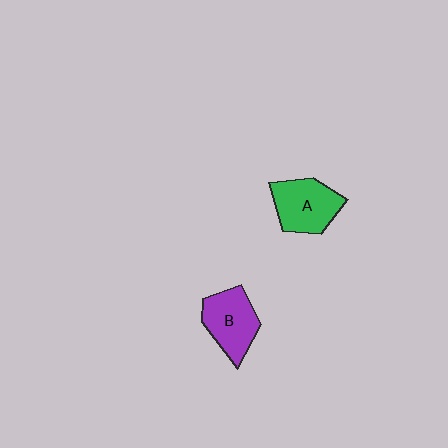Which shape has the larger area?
Shape A (green).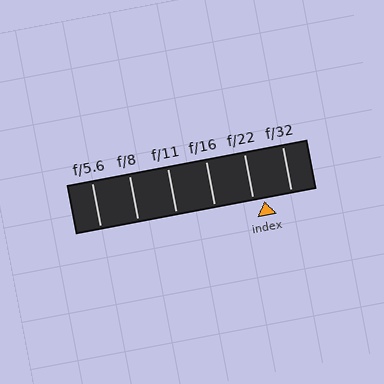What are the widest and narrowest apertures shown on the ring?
The widest aperture shown is f/5.6 and the narrowest is f/32.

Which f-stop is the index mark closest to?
The index mark is closest to f/22.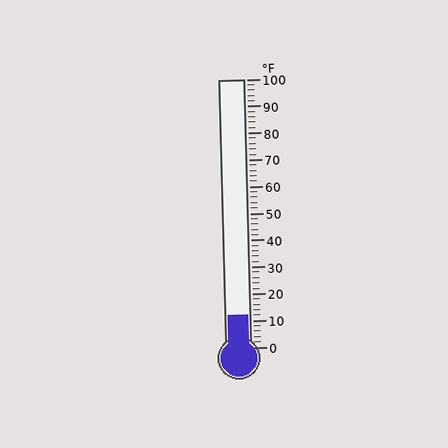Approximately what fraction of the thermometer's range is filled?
The thermometer is filled to approximately 10% of its range.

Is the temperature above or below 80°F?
The temperature is below 80°F.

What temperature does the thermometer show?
The thermometer shows approximately 12°F.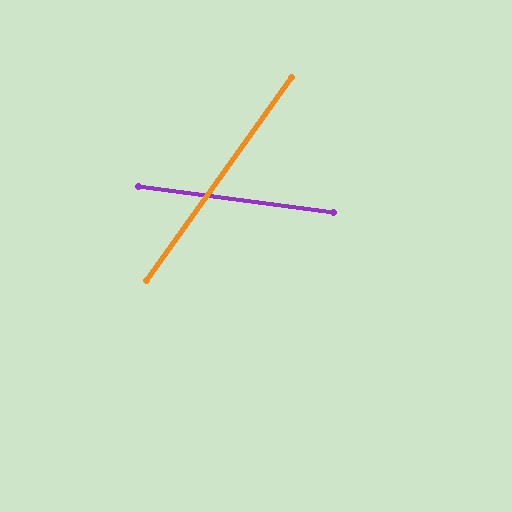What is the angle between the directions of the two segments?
Approximately 62 degrees.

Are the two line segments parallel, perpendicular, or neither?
Neither parallel nor perpendicular — they differ by about 62°.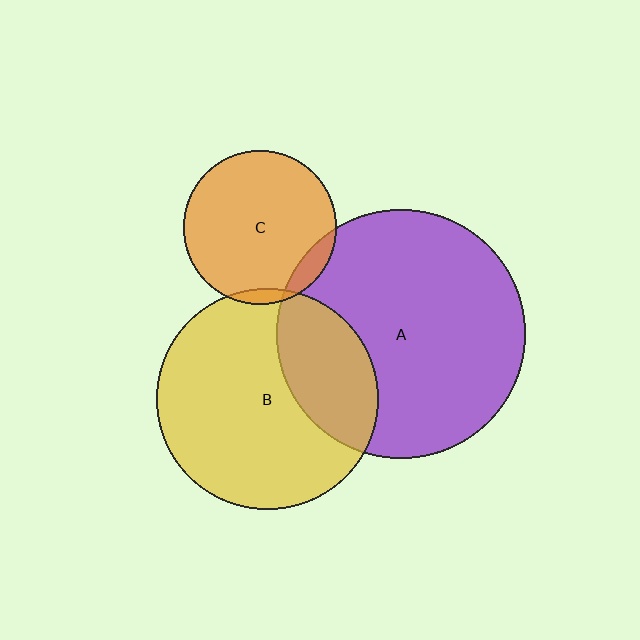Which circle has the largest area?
Circle A (purple).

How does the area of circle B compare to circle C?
Approximately 2.1 times.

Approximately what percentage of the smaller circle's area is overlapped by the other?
Approximately 10%.